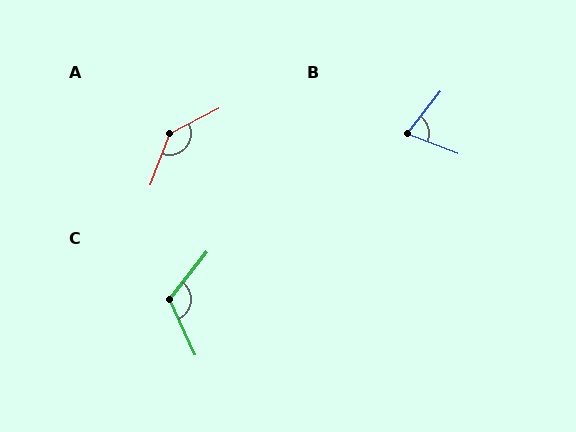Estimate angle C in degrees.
Approximately 117 degrees.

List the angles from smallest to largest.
B (72°), C (117°), A (138°).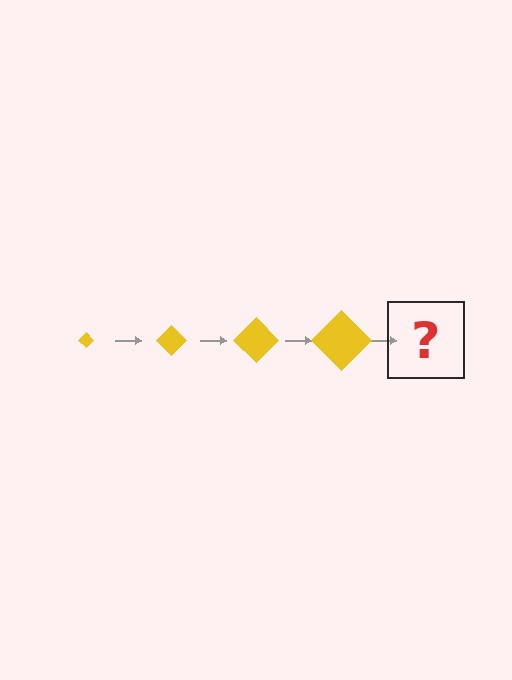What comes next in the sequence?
The next element should be a yellow diamond, larger than the previous one.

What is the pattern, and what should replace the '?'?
The pattern is that the diamond gets progressively larger each step. The '?' should be a yellow diamond, larger than the previous one.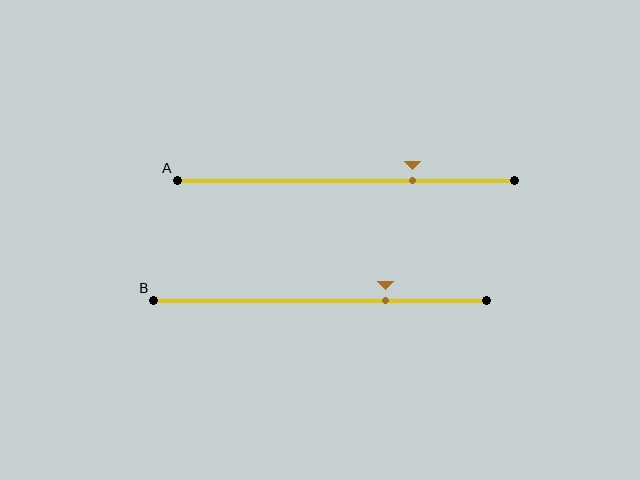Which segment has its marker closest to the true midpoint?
Segment B has its marker closest to the true midpoint.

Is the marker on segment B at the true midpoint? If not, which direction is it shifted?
No, the marker on segment B is shifted to the right by about 20% of the segment length.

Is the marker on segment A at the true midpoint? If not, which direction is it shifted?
No, the marker on segment A is shifted to the right by about 20% of the segment length.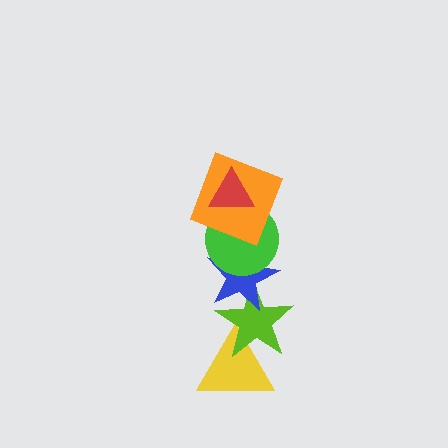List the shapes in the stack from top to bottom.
From top to bottom: the red triangle, the orange square, the green circle, the blue star, the lime star, the yellow triangle.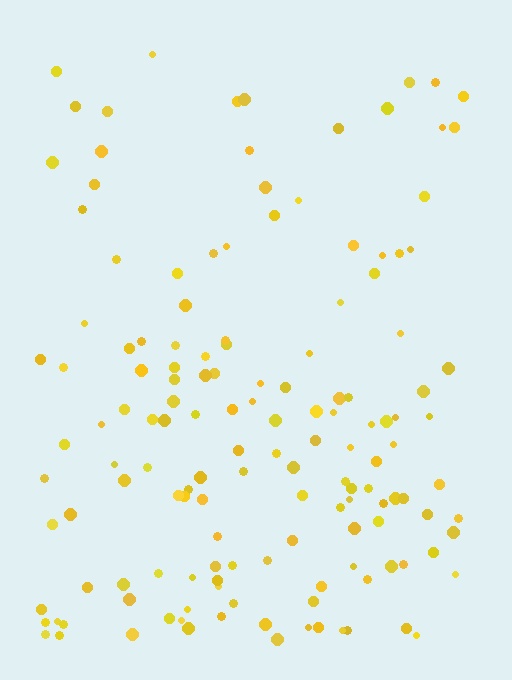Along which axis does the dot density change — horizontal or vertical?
Vertical.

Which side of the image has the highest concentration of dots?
The bottom.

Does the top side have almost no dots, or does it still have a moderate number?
Still a moderate number, just noticeably fewer than the bottom.